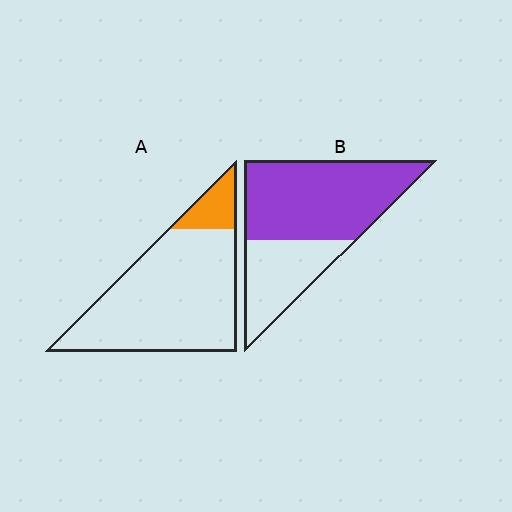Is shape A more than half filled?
No.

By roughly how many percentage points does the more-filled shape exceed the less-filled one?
By roughly 55 percentage points (B over A).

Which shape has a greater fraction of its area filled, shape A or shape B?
Shape B.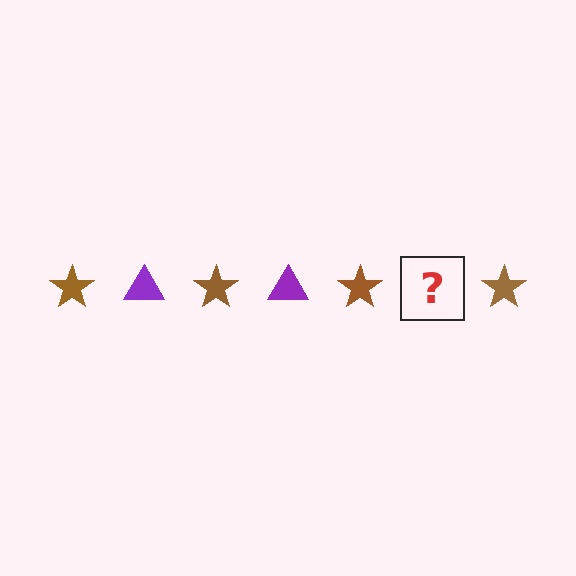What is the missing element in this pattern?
The missing element is a purple triangle.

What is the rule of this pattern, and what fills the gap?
The rule is that the pattern alternates between brown star and purple triangle. The gap should be filled with a purple triangle.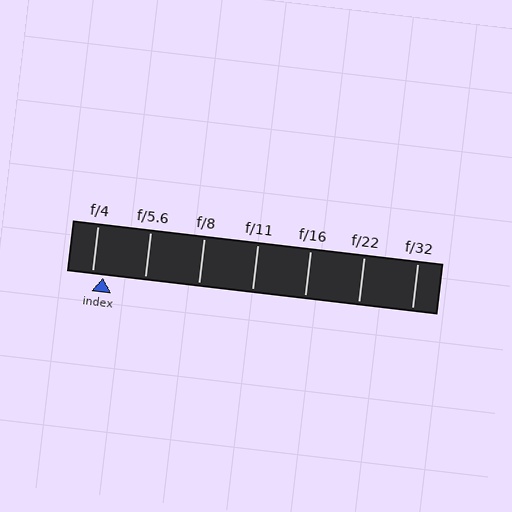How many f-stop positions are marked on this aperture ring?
There are 7 f-stop positions marked.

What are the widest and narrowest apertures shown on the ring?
The widest aperture shown is f/4 and the narrowest is f/32.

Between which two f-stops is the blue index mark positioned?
The index mark is between f/4 and f/5.6.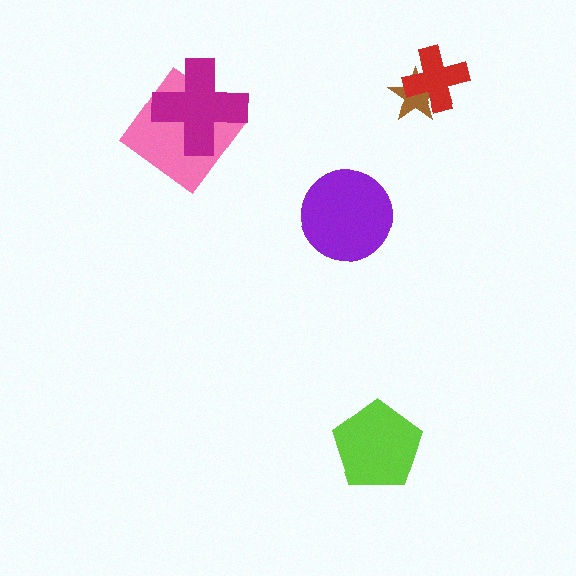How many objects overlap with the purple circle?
0 objects overlap with the purple circle.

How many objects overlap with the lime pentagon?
0 objects overlap with the lime pentagon.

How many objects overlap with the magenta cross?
1 object overlaps with the magenta cross.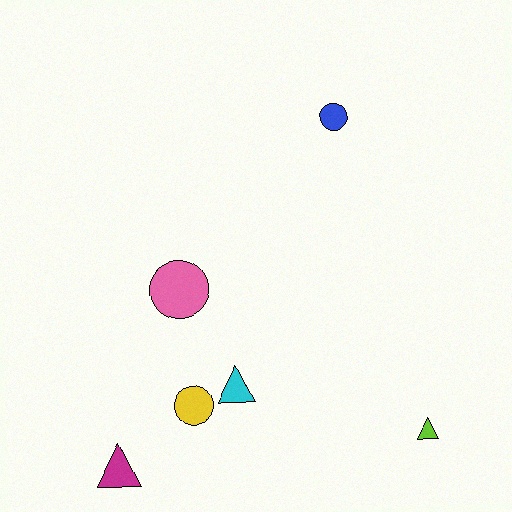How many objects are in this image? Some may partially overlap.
There are 6 objects.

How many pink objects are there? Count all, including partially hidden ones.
There is 1 pink object.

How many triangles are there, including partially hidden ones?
There are 3 triangles.